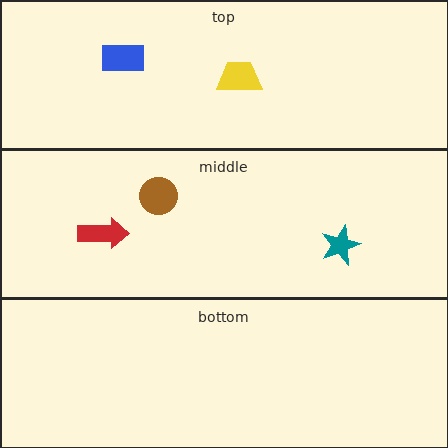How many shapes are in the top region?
2.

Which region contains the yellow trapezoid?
The top region.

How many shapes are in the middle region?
3.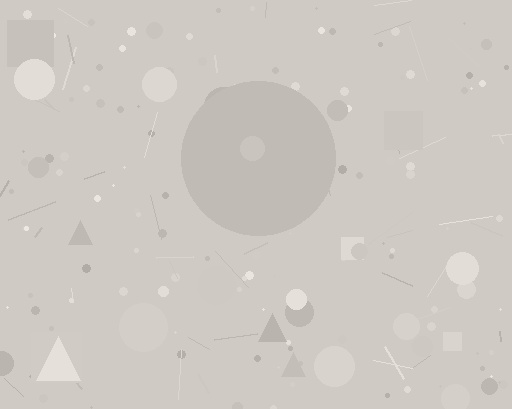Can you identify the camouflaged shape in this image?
The camouflaged shape is a circle.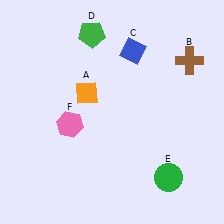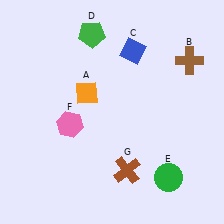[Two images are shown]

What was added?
A brown cross (G) was added in Image 2.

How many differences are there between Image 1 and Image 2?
There is 1 difference between the two images.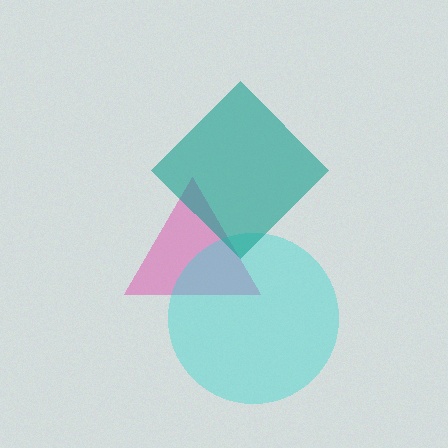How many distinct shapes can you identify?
There are 3 distinct shapes: a pink triangle, a cyan circle, a teal diamond.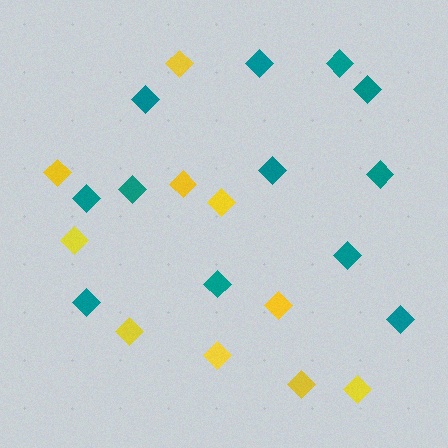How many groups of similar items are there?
There are 2 groups: one group of teal diamonds (12) and one group of yellow diamonds (10).